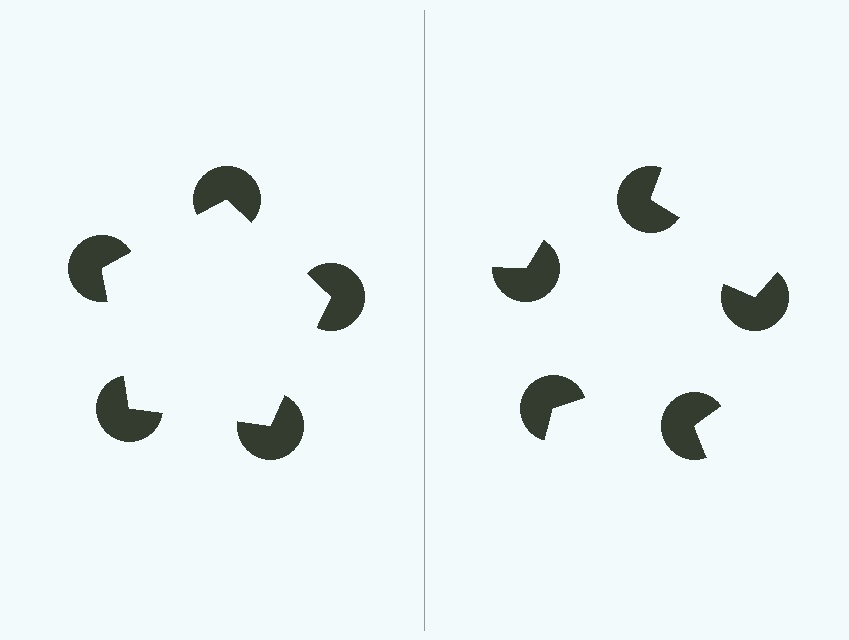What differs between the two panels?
The pac-man discs are positioned identically on both sides; only the wedge orientations differ. On the left they align to a pentagon; on the right they are misaligned.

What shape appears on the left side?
An illusory pentagon.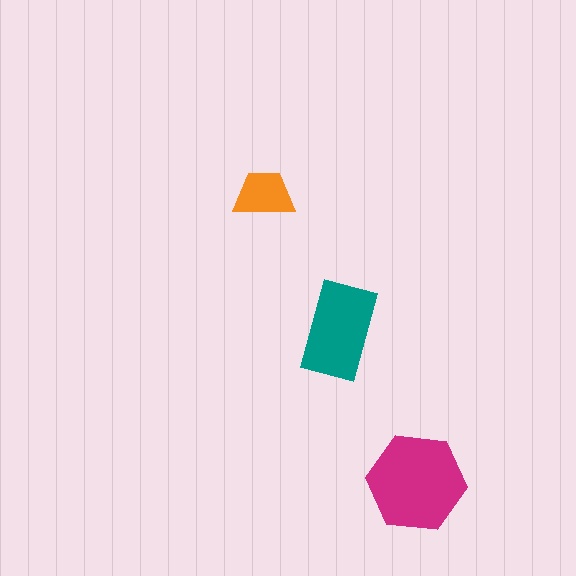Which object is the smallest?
The orange trapezoid.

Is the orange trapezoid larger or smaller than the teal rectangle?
Smaller.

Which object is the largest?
The magenta hexagon.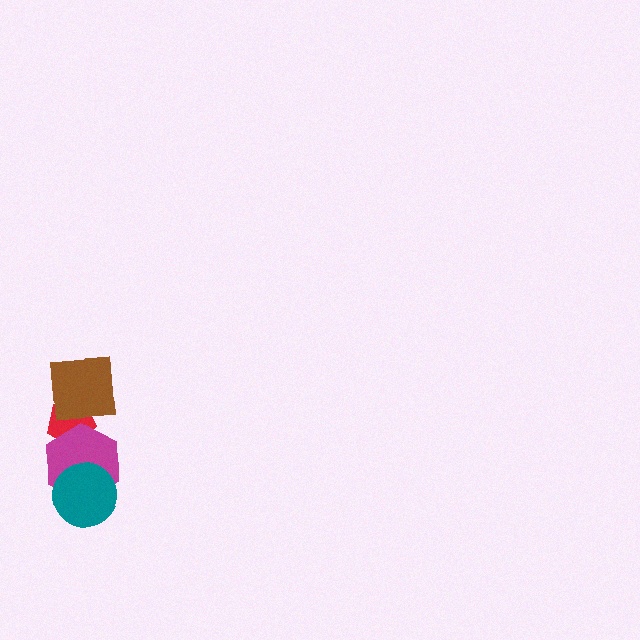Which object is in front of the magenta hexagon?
The teal circle is in front of the magenta hexagon.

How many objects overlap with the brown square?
1 object overlaps with the brown square.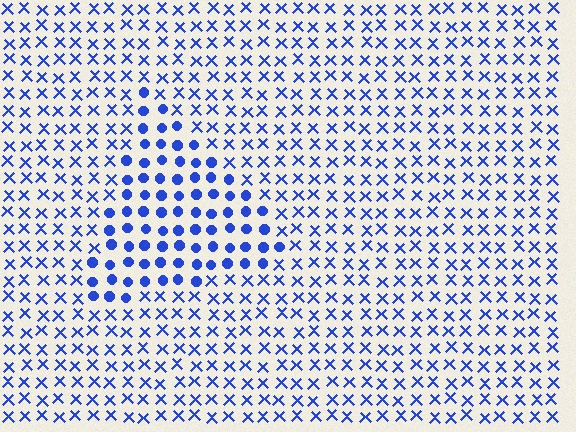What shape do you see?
I see a triangle.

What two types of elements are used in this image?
The image uses circles inside the triangle region and X marks outside it.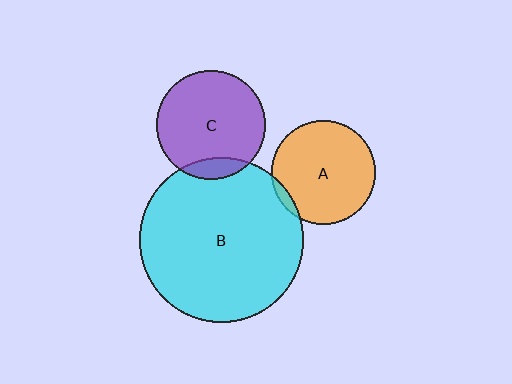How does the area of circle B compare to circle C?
Approximately 2.3 times.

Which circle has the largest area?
Circle B (cyan).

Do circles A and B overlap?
Yes.